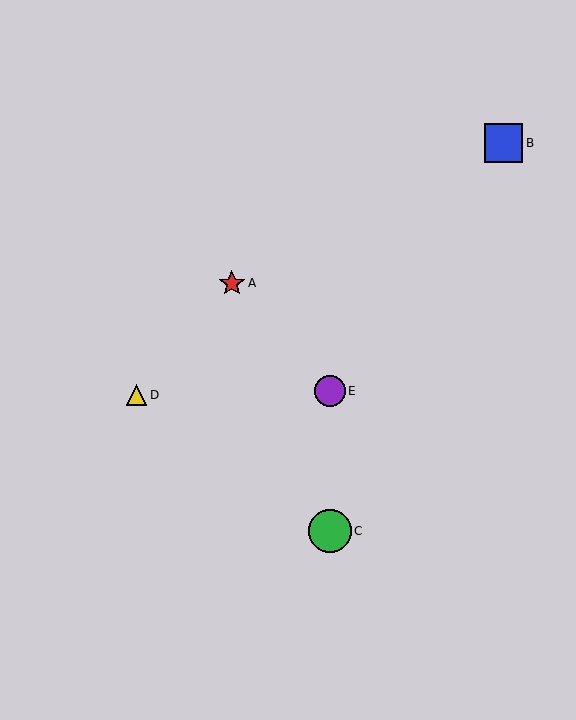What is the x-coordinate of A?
Object A is at x≈232.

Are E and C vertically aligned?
Yes, both are at x≈330.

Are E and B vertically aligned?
No, E is at x≈330 and B is at x≈504.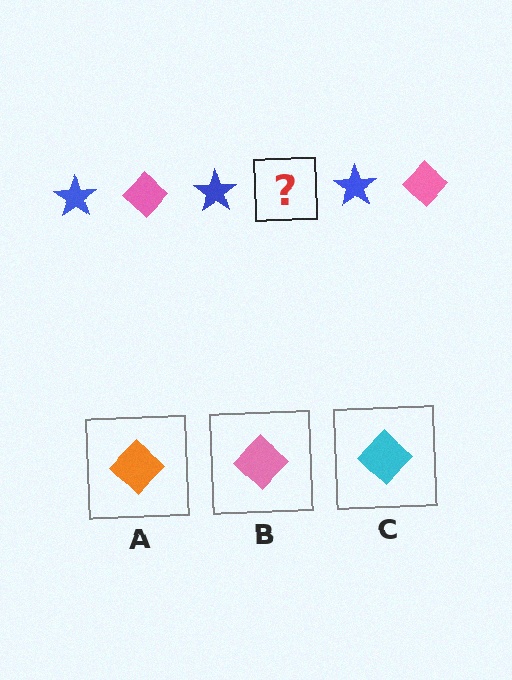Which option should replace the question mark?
Option B.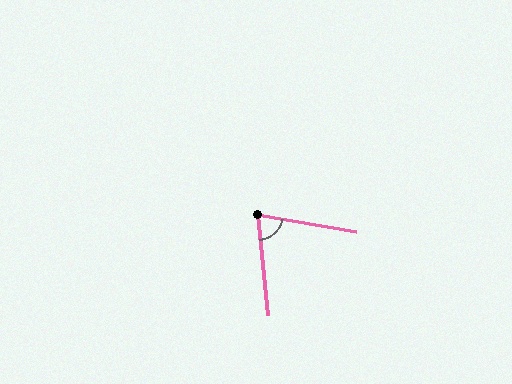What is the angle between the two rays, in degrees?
Approximately 75 degrees.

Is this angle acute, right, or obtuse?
It is acute.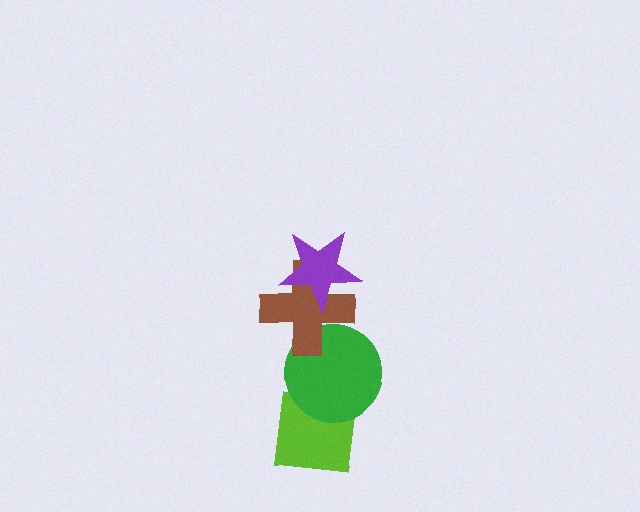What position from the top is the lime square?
The lime square is 4th from the top.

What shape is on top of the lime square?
The green circle is on top of the lime square.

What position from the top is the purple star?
The purple star is 1st from the top.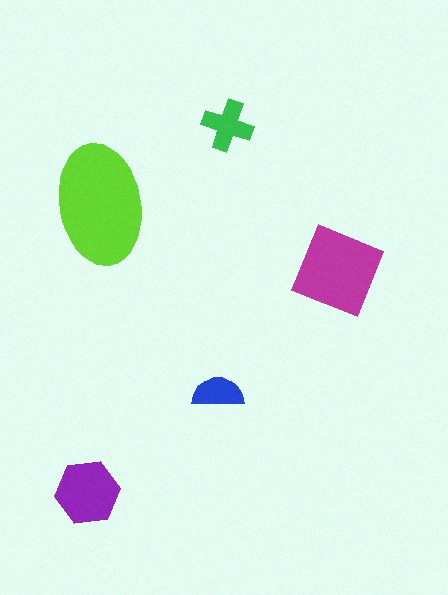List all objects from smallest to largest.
The blue semicircle, the green cross, the purple hexagon, the magenta diamond, the lime ellipse.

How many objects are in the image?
There are 5 objects in the image.